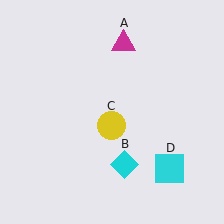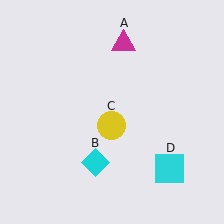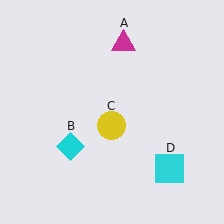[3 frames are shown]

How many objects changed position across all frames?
1 object changed position: cyan diamond (object B).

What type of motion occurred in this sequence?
The cyan diamond (object B) rotated clockwise around the center of the scene.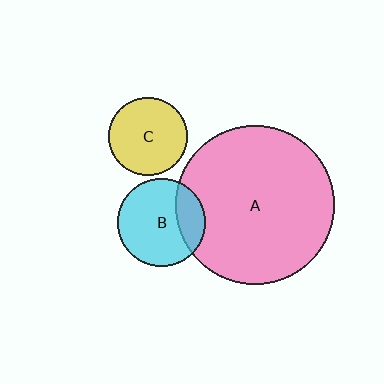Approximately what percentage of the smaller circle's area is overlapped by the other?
Approximately 25%.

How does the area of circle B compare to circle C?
Approximately 1.3 times.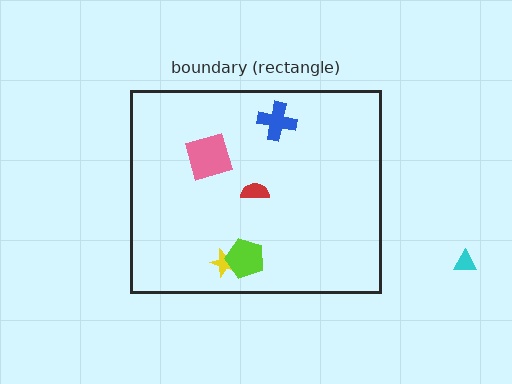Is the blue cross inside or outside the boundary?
Inside.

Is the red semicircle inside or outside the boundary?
Inside.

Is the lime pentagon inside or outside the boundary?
Inside.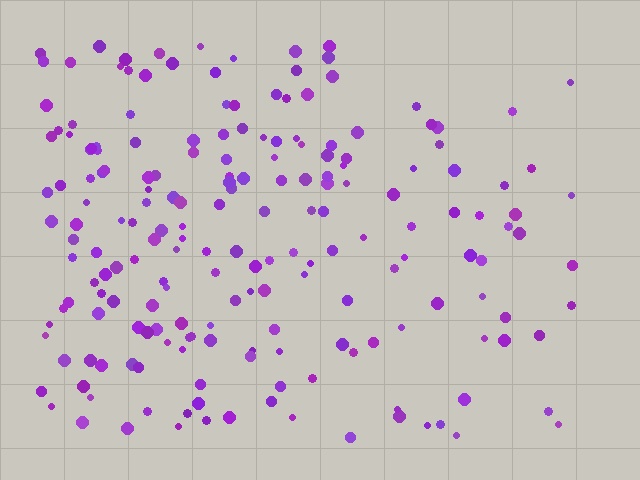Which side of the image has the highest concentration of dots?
The left.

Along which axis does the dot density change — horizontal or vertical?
Horizontal.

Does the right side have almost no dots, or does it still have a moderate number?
Still a moderate number, just noticeably fewer than the left.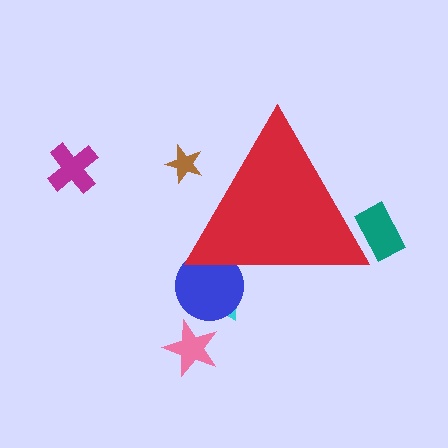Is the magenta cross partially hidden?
No, the magenta cross is fully visible.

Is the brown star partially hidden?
Yes, the brown star is partially hidden behind the red triangle.